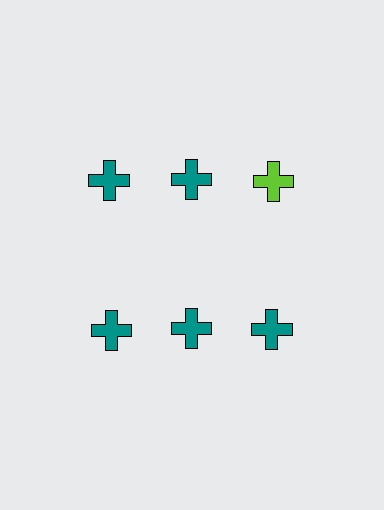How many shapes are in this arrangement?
There are 6 shapes arranged in a grid pattern.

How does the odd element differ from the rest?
It has a different color: lime instead of teal.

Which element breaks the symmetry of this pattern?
The lime cross in the top row, center column breaks the symmetry. All other shapes are teal crosses.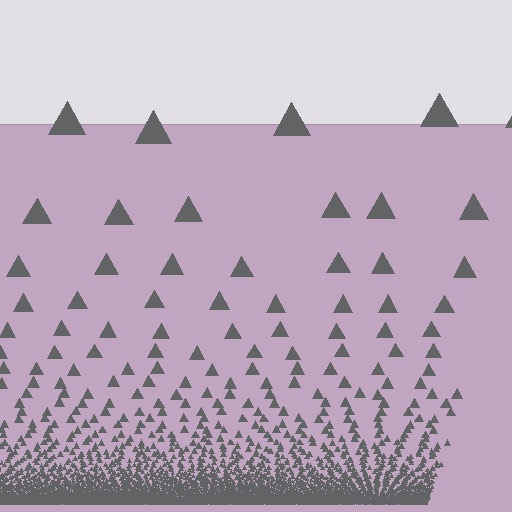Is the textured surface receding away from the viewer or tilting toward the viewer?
The surface appears to tilt toward the viewer. Texture elements get larger and sparser toward the top.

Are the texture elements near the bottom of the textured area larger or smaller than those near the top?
Smaller. The gradient is inverted — elements near the bottom are smaller and denser.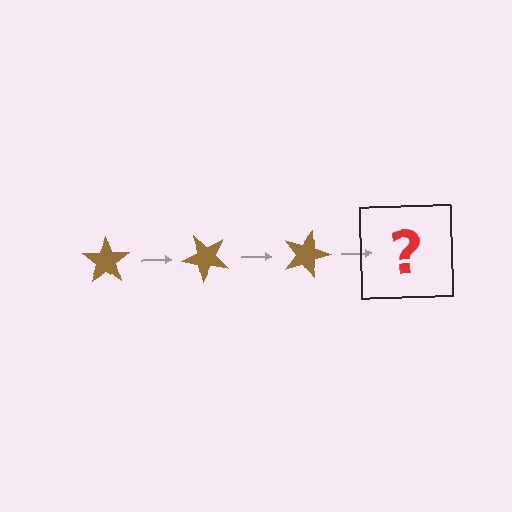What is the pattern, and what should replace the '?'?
The pattern is that the star rotates 45 degrees each step. The '?' should be a brown star rotated 135 degrees.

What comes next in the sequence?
The next element should be a brown star rotated 135 degrees.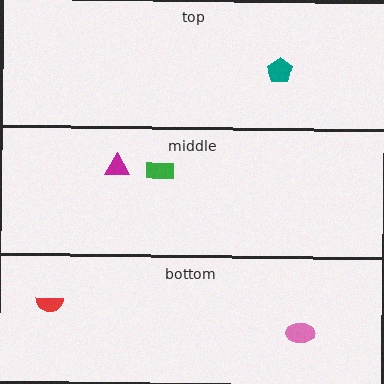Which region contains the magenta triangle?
The middle region.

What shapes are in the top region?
The teal pentagon.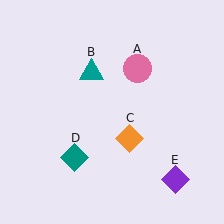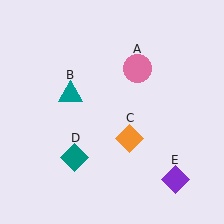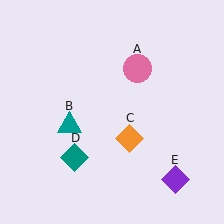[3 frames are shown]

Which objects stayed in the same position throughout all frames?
Pink circle (object A) and orange diamond (object C) and teal diamond (object D) and purple diamond (object E) remained stationary.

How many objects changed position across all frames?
1 object changed position: teal triangle (object B).